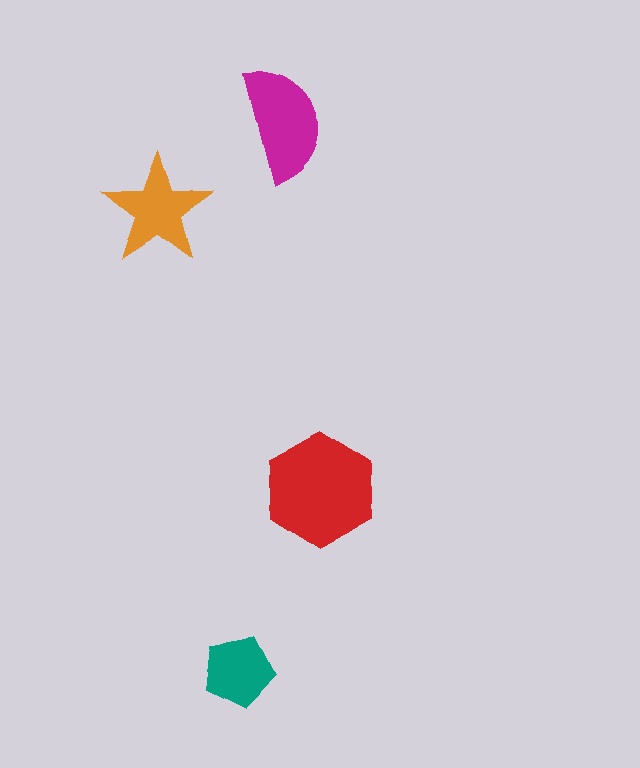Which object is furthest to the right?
The red hexagon is rightmost.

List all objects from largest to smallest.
The red hexagon, the magenta semicircle, the orange star, the teal pentagon.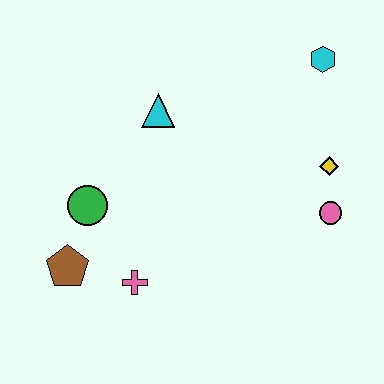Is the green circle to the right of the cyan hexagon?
No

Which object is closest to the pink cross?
The brown pentagon is closest to the pink cross.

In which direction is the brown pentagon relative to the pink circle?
The brown pentagon is to the left of the pink circle.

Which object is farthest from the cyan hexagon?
The brown pentagon is farthest from the cyan hexagon.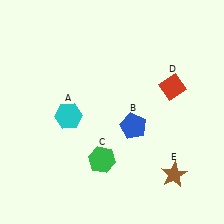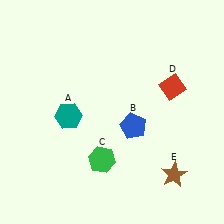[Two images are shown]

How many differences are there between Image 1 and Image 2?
There is 1 difference between the two images.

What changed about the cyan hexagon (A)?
In Image 1, A is cyan. In Image 2, it changed to teal.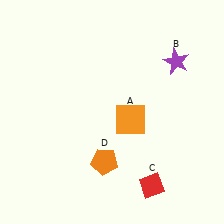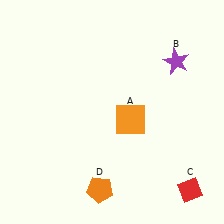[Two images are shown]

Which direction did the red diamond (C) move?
The red diamond (C) moved right.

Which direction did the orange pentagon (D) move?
The orange pentagon (D) moved down.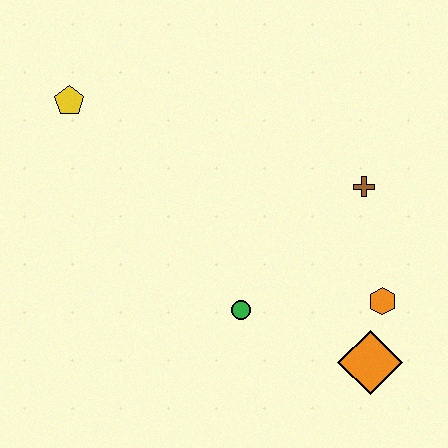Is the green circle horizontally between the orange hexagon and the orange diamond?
No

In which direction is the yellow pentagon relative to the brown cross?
The yellow pentagon is to the left of the brown cross.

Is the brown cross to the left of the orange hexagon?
Yes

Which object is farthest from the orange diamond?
The yellow pentagon is farthest from the orange diamond.